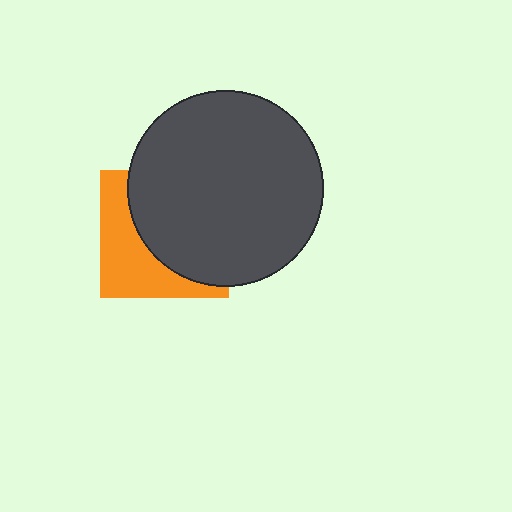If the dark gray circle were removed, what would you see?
You would see the complete orange square.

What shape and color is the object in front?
The object in front is a dark gray circle.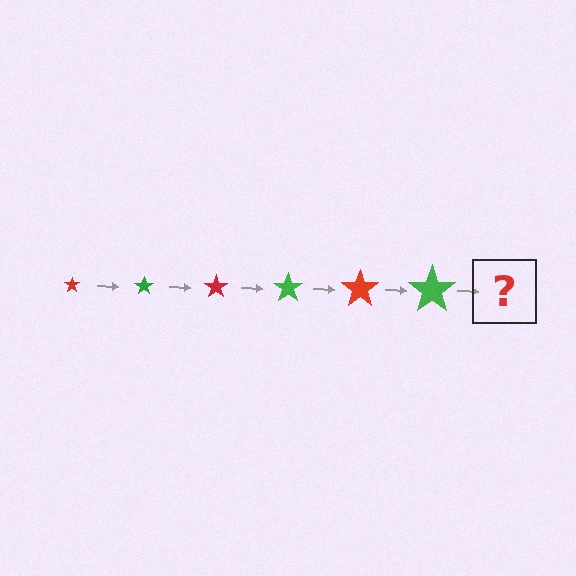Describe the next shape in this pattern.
It should be a red star, larger than the previous one.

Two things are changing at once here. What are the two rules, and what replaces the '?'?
The two rules are that the star grows larger each step and the color cycles through red and green. The '?' should be a red star, larger than the previous one.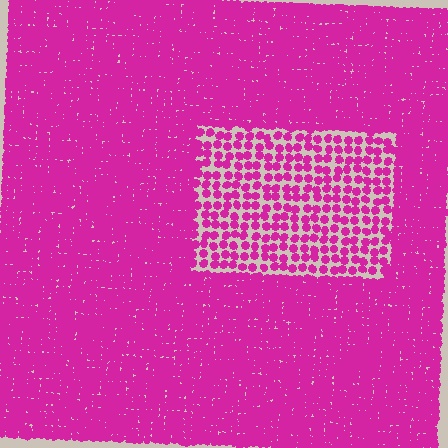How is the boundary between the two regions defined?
The boundary is defined by a change in element density (approximately 2.3x ratio). All elements are the same color, size, and shape.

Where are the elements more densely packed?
The elements are more densely packed outside the rectangle boundary.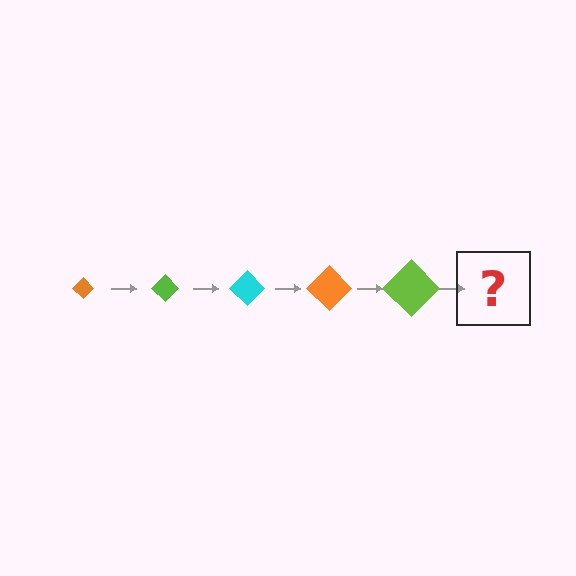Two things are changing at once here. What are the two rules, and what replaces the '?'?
The two rules are that the diamond grows larger each step and the color cycles through orange, lime, and cyan. The '?' should be a cyan diamond, larger than the previous one.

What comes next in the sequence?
The next element should be a cyan diamond, larger than the previous one.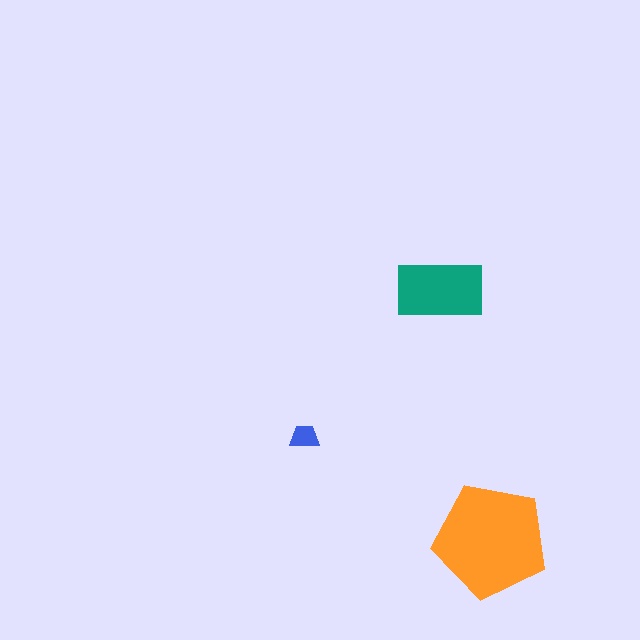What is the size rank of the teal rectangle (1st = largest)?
2nd.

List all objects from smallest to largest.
The blue trapezoid, the teal rectangle, the orange pentagon.